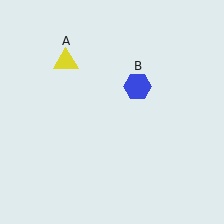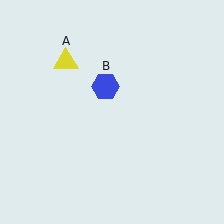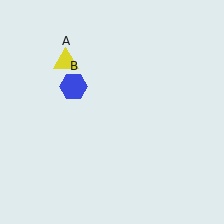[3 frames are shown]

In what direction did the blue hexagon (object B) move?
The blue hexagon (object B) moved left.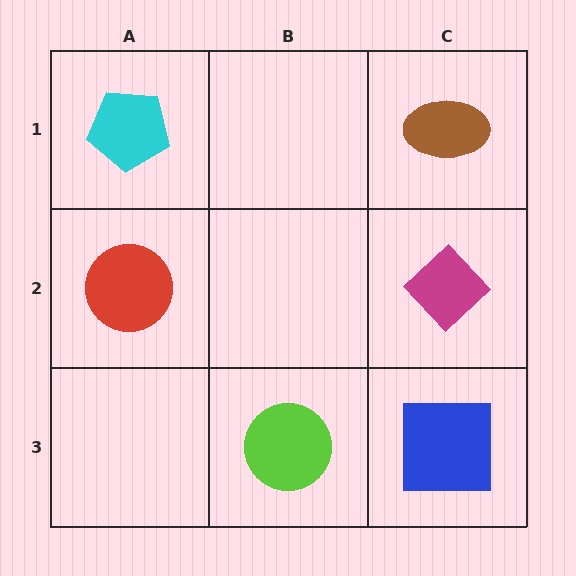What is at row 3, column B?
A lime circle.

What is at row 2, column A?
A red circle.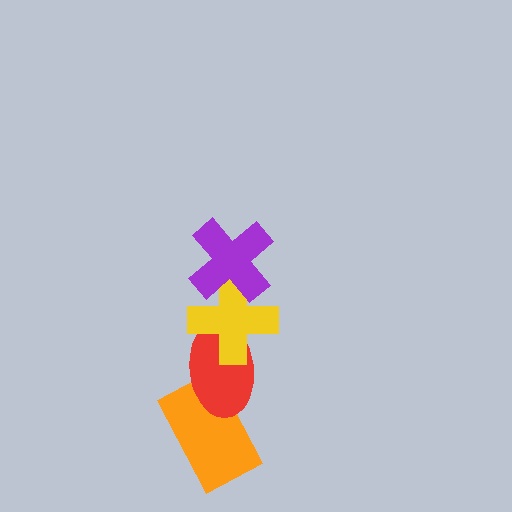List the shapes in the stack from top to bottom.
From top to bottom: the purple cross, the yellow cross, the red ellipse, the orange rectangle.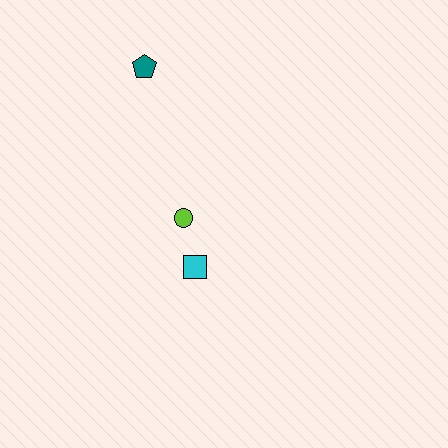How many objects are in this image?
There are 3 objects.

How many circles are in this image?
There is 1 circle.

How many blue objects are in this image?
There are no blue objects.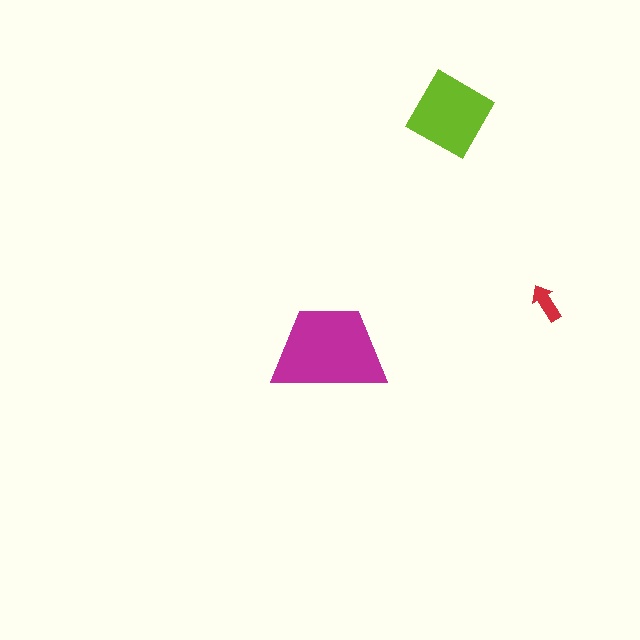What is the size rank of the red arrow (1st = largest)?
3rd.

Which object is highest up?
The lime diamond is topmost.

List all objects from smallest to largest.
The red arrow, the lime diamond, the magenta trapezoid.